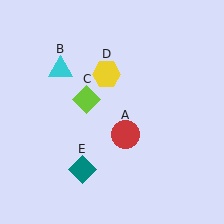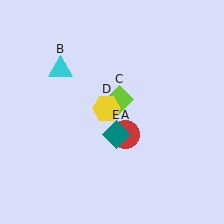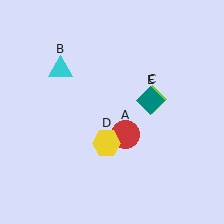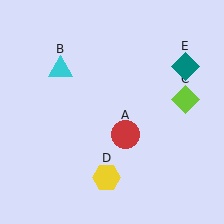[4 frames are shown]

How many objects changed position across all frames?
3 objects changed position: lime diamond (object C), yellow hexagon (object D), teal diamond (object E).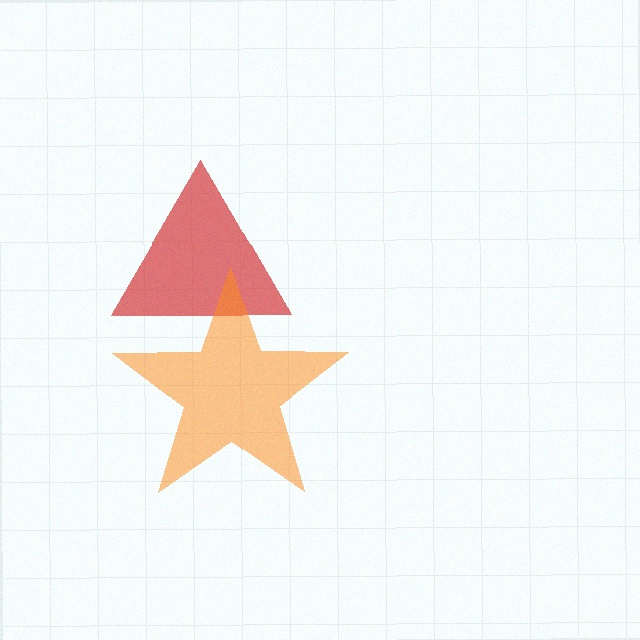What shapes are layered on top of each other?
The layered shapes are: a red triangle, an orange star.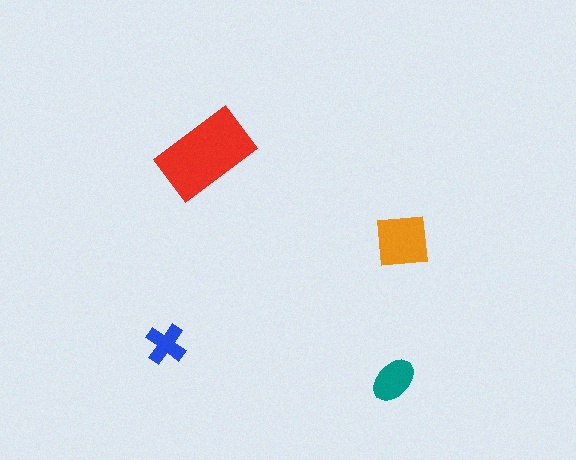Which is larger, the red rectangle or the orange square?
The red rectangle.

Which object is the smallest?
The blue cross.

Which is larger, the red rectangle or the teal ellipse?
The red rectangle.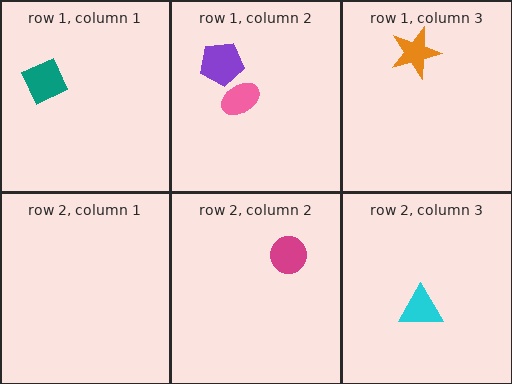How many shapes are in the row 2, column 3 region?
1.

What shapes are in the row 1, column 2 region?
The purple pentagon, the pink ellipse.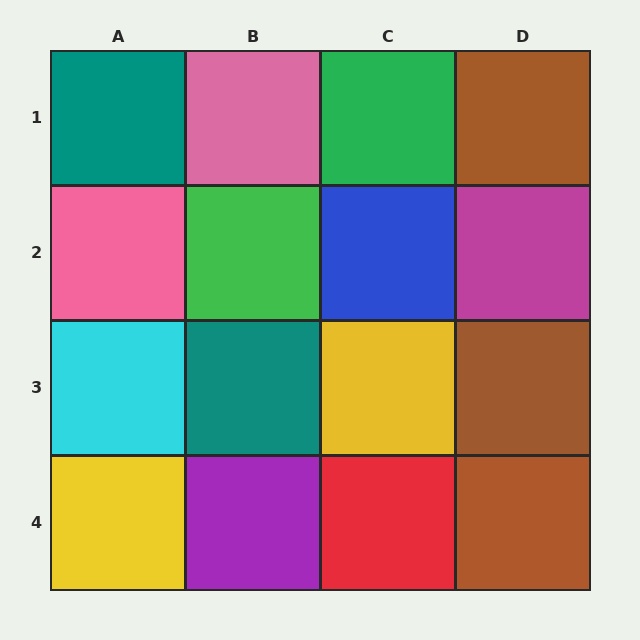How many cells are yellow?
2 cells are yellow.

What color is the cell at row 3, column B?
Teal.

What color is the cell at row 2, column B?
Green.